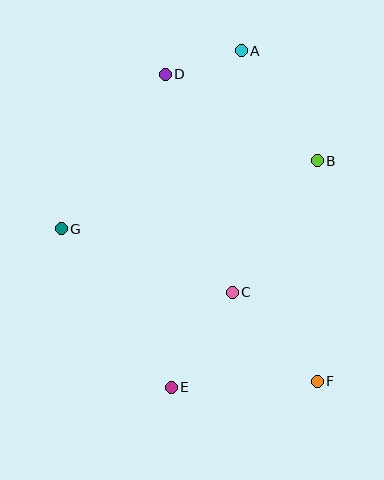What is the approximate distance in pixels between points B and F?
The distance between B and F is approximately 220 pixels.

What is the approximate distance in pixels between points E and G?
The distance between E and G is approximately 193 pixels.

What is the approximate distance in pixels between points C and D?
The distance between C and D is approximately 228 pixels.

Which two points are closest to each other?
Points A and D are closest to each other.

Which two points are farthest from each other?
Points A and E are farthest from each other.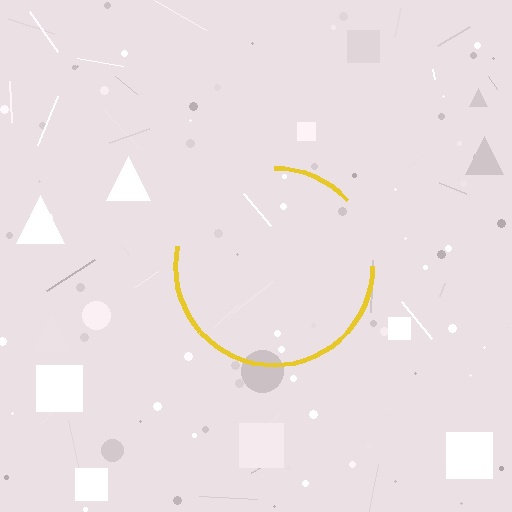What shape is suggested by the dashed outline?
The dashed outline suggests a circle.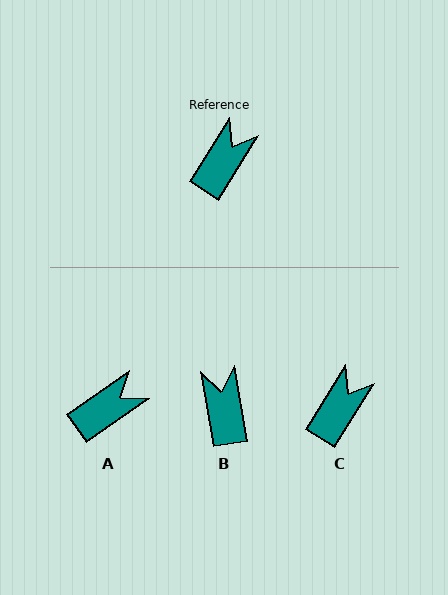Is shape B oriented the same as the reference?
No, it is off by about 42 degrees.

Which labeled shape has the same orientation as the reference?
C.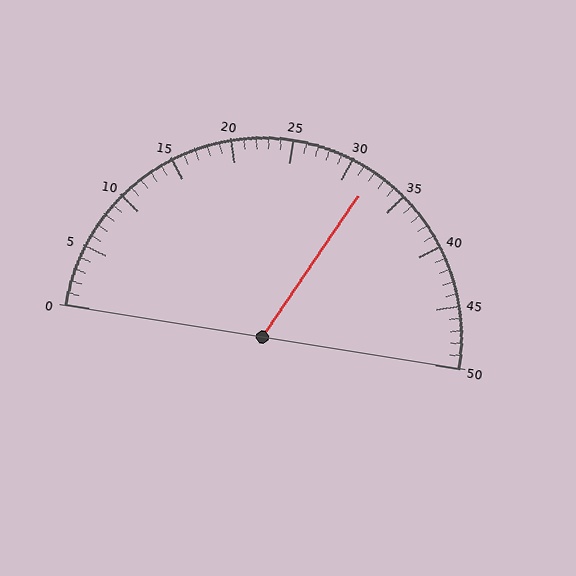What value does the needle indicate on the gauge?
The needle indicates approximately 32.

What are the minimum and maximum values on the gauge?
The gauge ranges from 0 to 50.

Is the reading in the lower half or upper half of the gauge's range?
The reading is in the upper half of the range (0 to 50).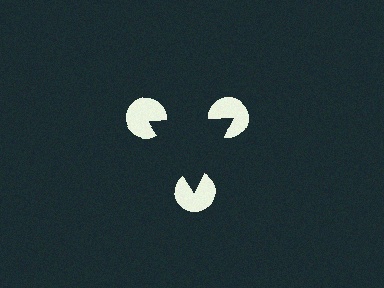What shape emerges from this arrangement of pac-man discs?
An illusory triangle — its edges are inferred from the aligned wedge cuts in the pac-man discs, not physically drawn.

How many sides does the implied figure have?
3 sides.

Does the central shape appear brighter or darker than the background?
It typically appears slightly darker than the background, even though no actual brightness change is drawn.